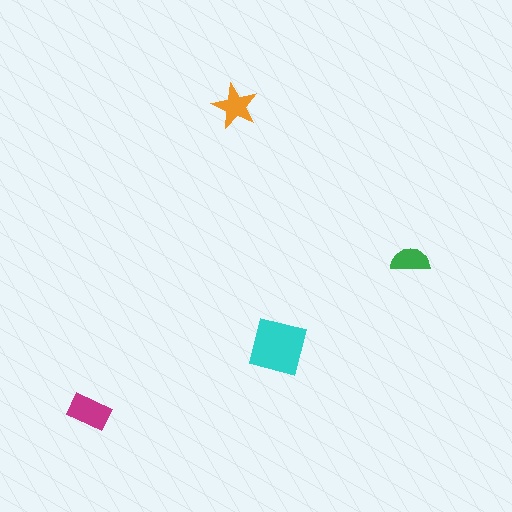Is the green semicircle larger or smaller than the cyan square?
Smaller.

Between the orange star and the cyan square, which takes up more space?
The cyan square.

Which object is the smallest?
The green semicircle.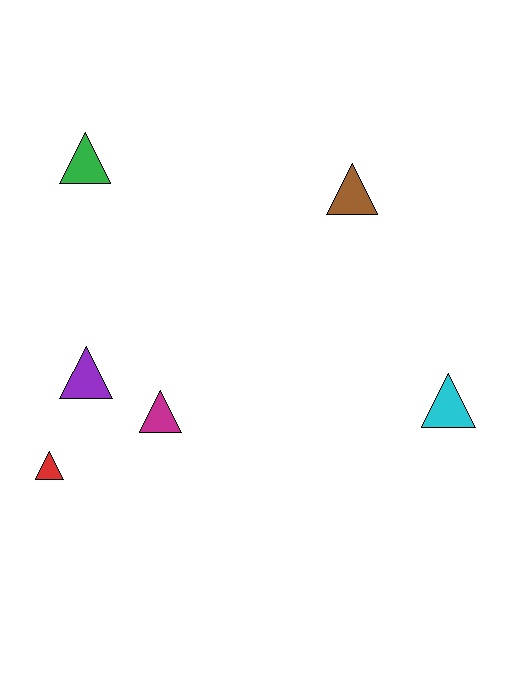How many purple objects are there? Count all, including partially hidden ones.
There is 1 purple object.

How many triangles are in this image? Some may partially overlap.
There are 6 triangles.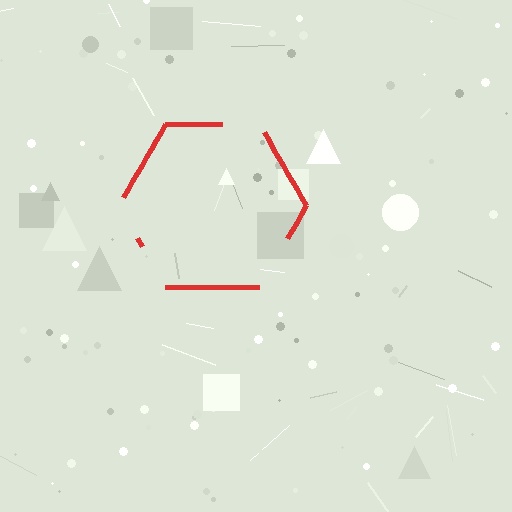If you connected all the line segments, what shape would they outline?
They would outline a hexagon.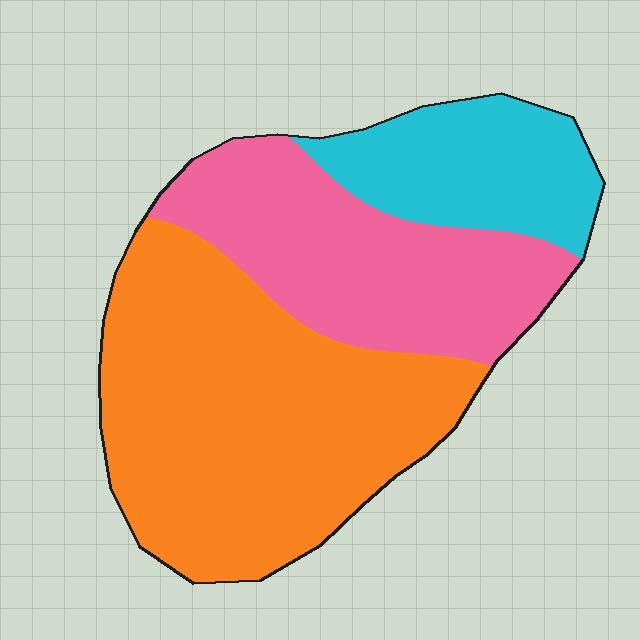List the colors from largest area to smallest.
From largest to smallest: orange, pink, cyan.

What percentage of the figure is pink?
Pink covers 31% of the figure.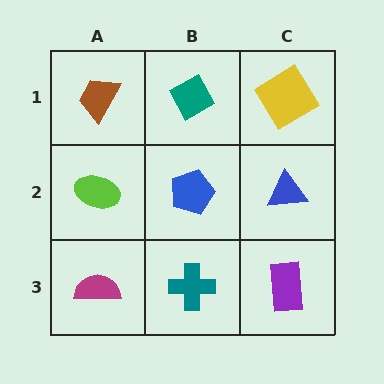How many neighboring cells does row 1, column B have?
3.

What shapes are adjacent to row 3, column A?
A lime ellipse (row 2, column A), a teal cross (row 3, column B).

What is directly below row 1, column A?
A lime ellipse.